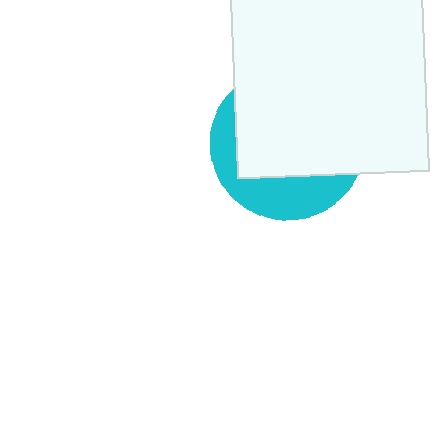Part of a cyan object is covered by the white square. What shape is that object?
It is a circle.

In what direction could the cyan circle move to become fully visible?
The cyan circle could move down. That would shift it out from behind the white square entirely.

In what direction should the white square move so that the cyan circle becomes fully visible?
The white square should move up. That is the shortest direction to clear the overlap and leave the cyan circle fully visible.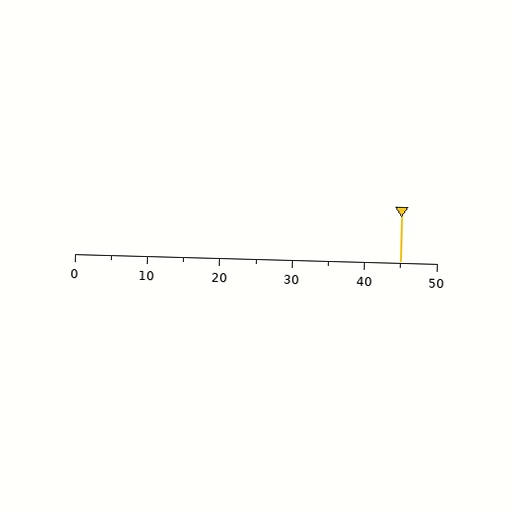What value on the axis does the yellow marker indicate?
The marker indicates approximately 45.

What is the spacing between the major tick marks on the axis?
The major ticks are spaced 10 apart.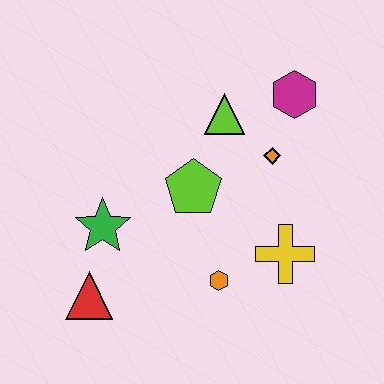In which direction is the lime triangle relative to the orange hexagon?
The lime triangle is above the orange hexagon.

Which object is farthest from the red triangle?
The magenta hexagon is farthest from the red triangle.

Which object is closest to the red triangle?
The green star is closest to the red triangle.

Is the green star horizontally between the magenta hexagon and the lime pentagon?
No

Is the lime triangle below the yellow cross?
No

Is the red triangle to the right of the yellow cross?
No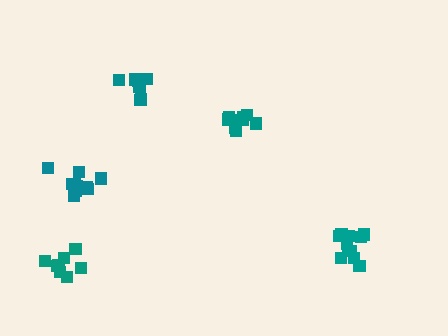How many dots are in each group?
Group 1: 9 dots, Group 2: 7 dots, Group 3: 12 dots, Group 4: 11 dots, Group 5: 8 dots (47 total).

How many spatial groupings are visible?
There are 5 spatial groupings.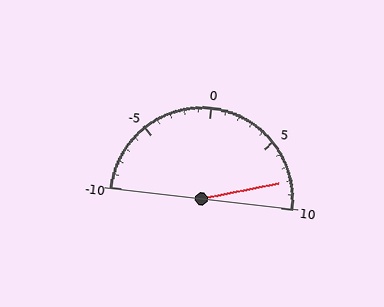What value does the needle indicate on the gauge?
The needle indicates approximately 8.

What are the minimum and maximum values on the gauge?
The gauge ranges from -10 to 10.